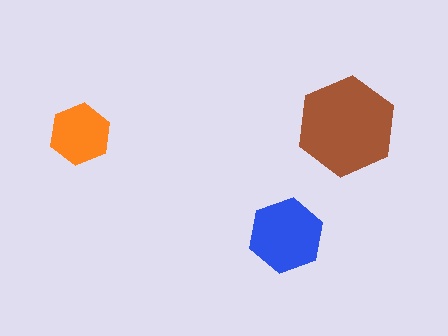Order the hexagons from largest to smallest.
the brown one, the blue one, the orange one.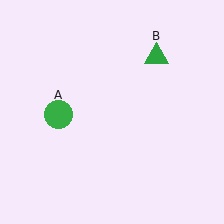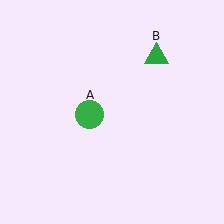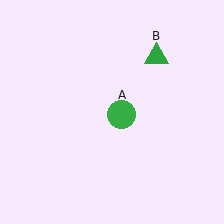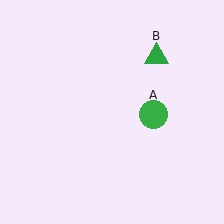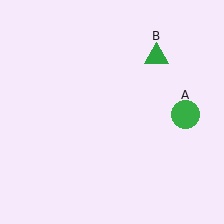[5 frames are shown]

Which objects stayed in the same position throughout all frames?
Green triangle (object B) remained stationary.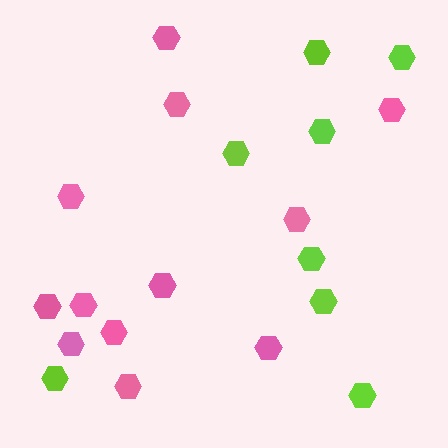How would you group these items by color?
There are 2 groups: one group of lime hexagons (8) and one group of pink hexagons (12).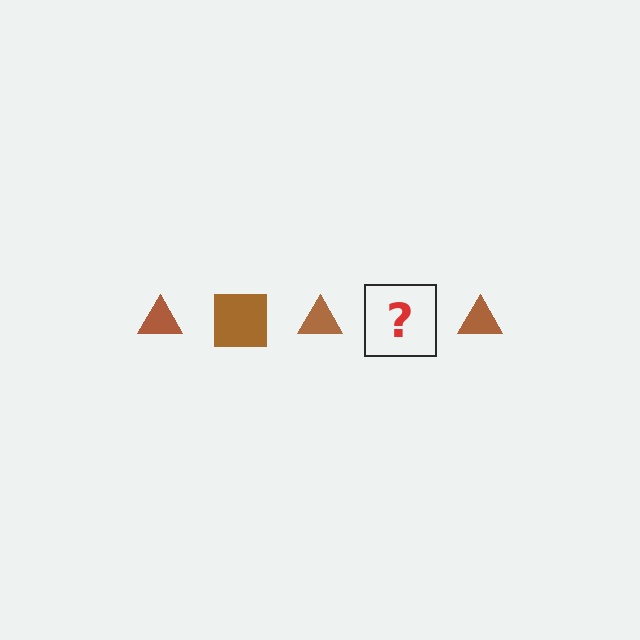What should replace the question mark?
The question mark should be replaced with a brown square.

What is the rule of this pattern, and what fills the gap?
The rule is that the pattern cycles through triangle, square shapes in brown. The gap should be filled with a brown square.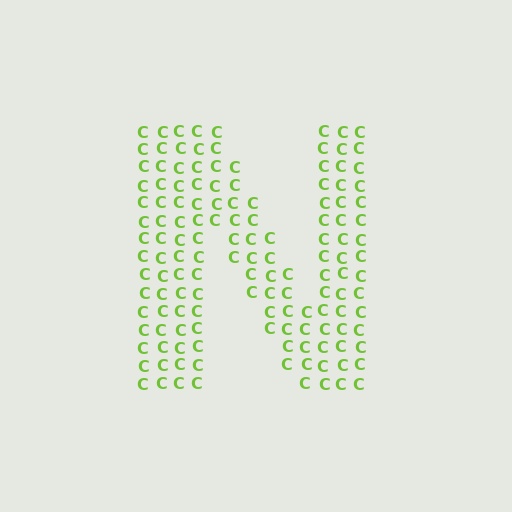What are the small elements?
The small elements are letter C's.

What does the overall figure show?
The overall figure shows the letter N.